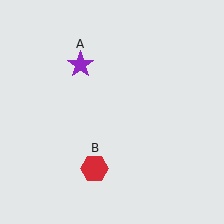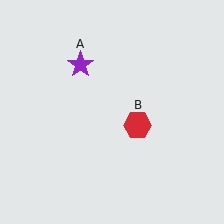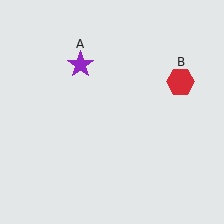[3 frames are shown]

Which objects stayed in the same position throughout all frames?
Purple star (object A) remained stationary.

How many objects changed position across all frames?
1 object changed position: red hexagon (object B).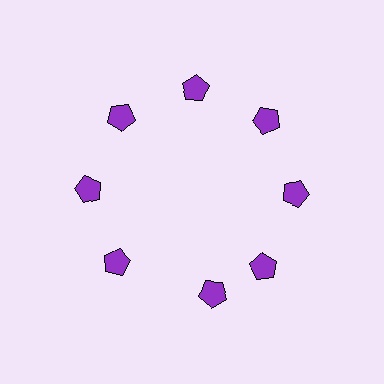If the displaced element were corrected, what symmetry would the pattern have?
It would have 8-fold rotational symmetry — the pattern would map onto itself every 45 degrees.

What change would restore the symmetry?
The symmetry would be restored by rotating it back into even spacing with its neighbors so that all 8 pentagons sit at equal angles and equal distance from the center.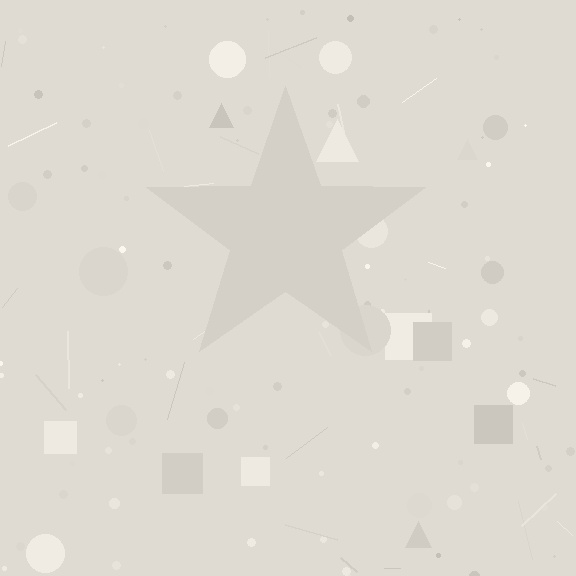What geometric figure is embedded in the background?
A star is embedded in the background.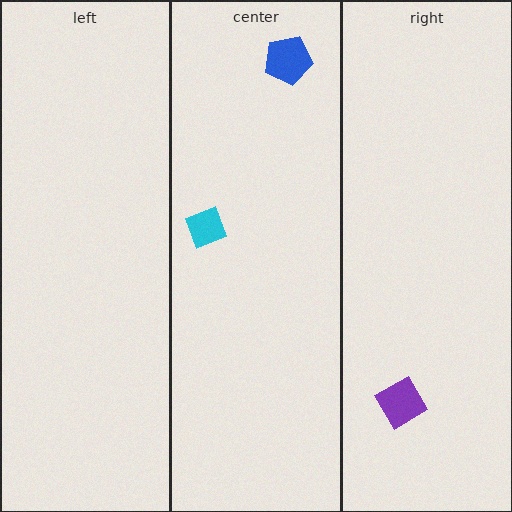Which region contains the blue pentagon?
The center region.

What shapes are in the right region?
The purple diamond.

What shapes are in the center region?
The cyan diamond, the blue pentagon.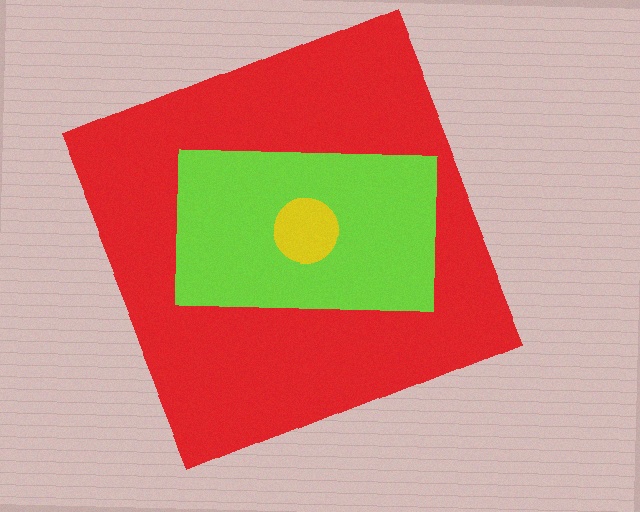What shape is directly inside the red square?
The lime rectangle.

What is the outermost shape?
The red square.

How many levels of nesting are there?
3.